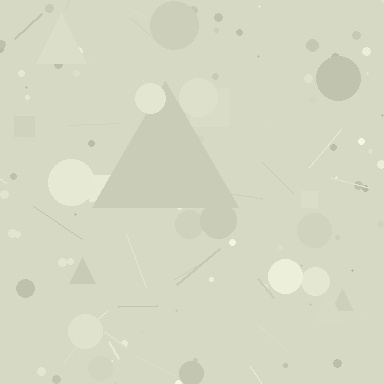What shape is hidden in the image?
A triangle is hidden in the image.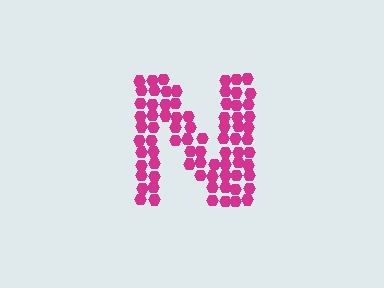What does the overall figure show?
The overall figure shows the letter N.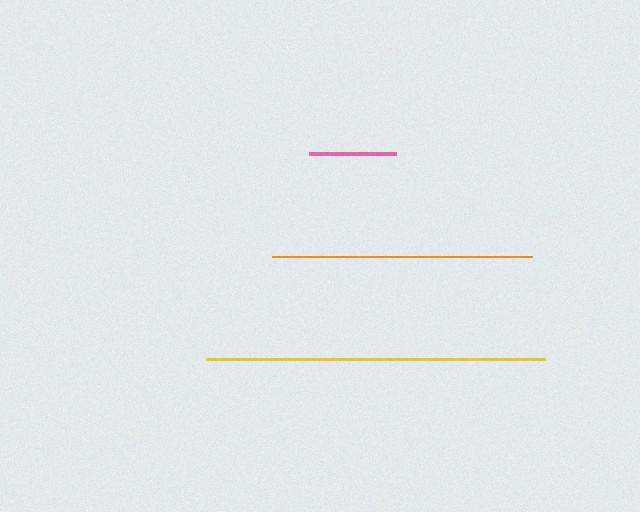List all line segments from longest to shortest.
From longest to shortest: yellow, orange, pink.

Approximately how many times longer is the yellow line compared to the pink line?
The yellow line is approximately 3.9 times the length of the pink line.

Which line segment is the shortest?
The pink line is the shortest at approximately 87 pixels.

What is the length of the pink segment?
The pink segment is approximately 87 pixels long.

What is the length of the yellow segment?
The yellow segment is approximately 339 pixels long.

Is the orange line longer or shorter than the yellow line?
The yellow line is longer than the orange line.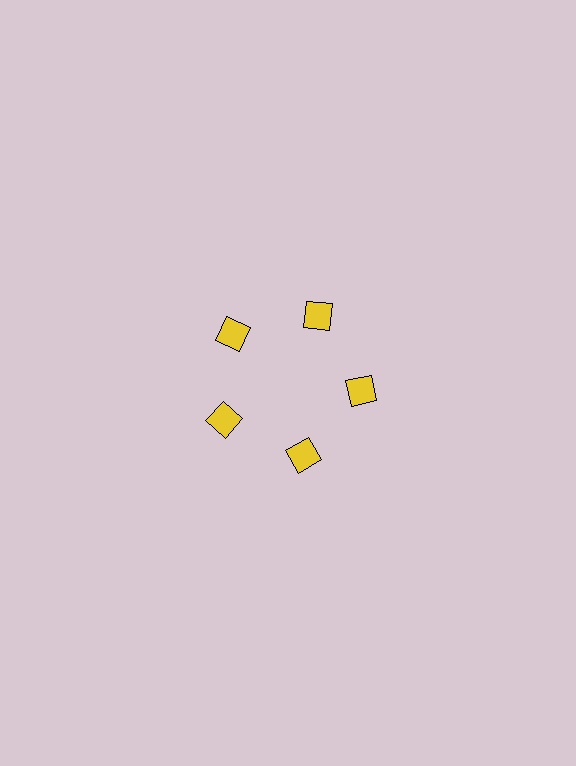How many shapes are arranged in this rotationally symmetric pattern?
There are 5 shapes, arranged in 5 groups of 1.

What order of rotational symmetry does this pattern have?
This pattern has 5-fold rotational symmetry.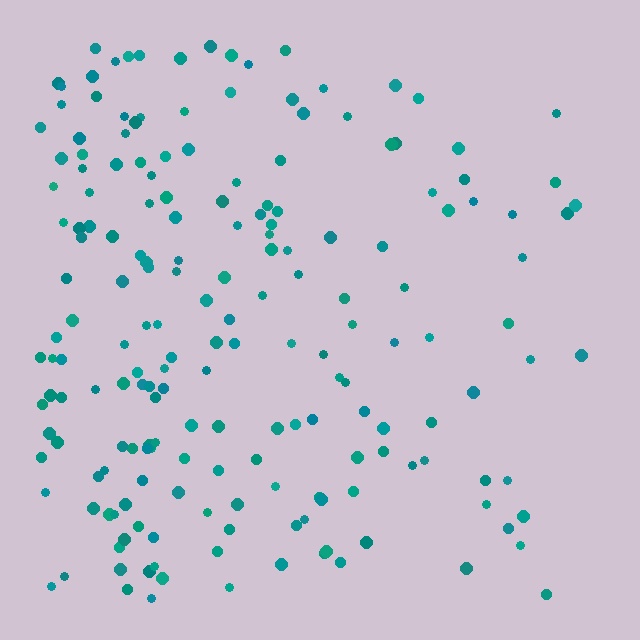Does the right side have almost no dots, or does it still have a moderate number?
Still a moderate number, just noticeably fewer than the left.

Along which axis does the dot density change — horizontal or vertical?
Horizontal.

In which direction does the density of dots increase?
From right to left, with the left side densest.